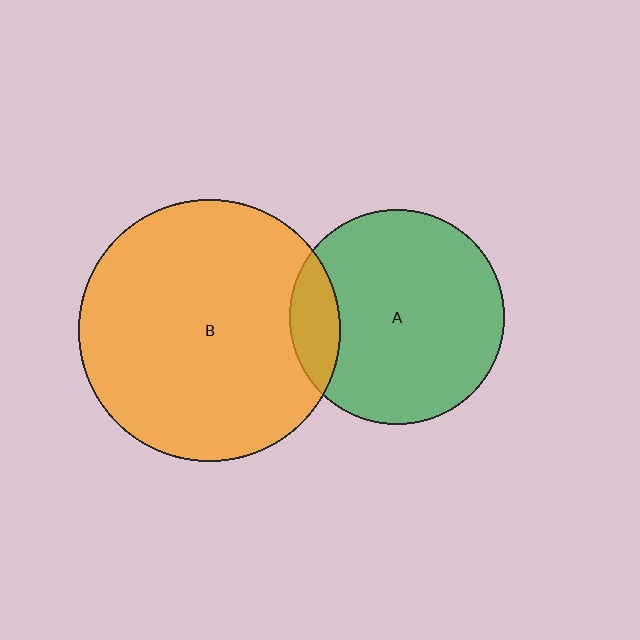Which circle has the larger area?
Circle B (orange).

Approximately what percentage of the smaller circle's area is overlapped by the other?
Approximately 15%.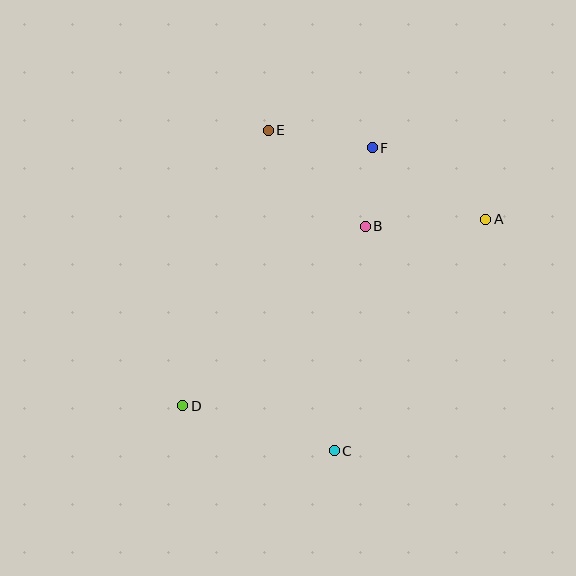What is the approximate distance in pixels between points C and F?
The distance between C and F is approximately 305 pixels.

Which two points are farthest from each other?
Points A and D are farthest from each other.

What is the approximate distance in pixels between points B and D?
The distance between B and D is approximately 256 pixels.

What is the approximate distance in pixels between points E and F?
The distance between E and F is approximately 105 pixels.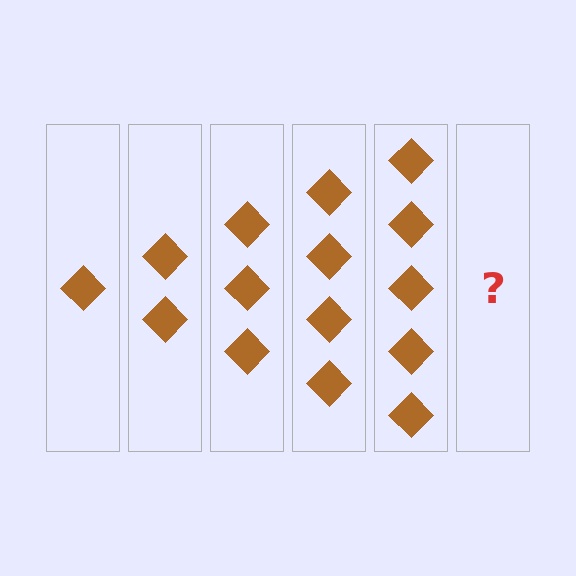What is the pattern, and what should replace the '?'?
The pattern is that each step adds one more diamond. The '?' should be 6 diamonds.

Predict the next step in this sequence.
The next step is 6 diamonds.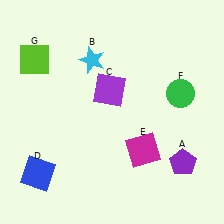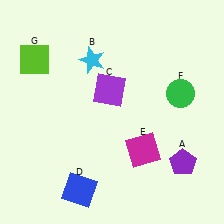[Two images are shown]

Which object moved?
The blue square (D) moved right.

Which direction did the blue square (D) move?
The blue square (D) moved right.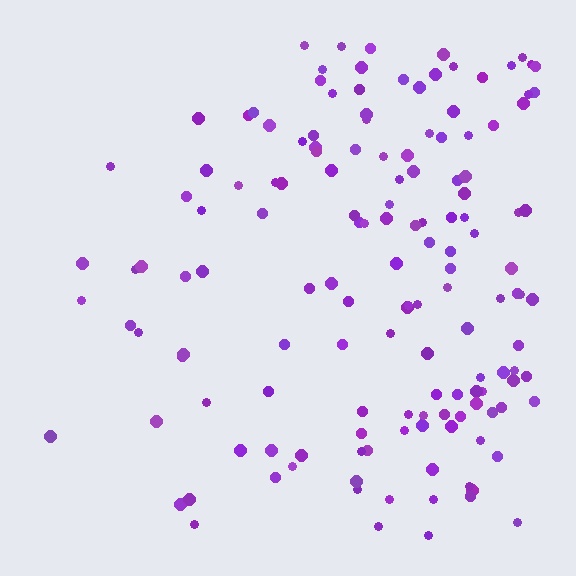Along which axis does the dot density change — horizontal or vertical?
Horizontal.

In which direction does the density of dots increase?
From left to right, with the right side densest.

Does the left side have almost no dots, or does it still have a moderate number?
Still a moderate number, just noticeably fewer than the right.